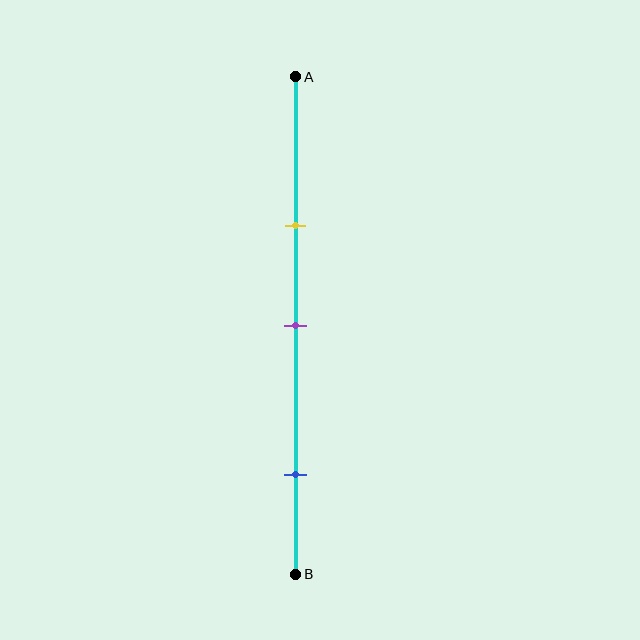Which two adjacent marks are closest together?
The yellow and purple marks are the closest adjacent pair.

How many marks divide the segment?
There are 3 marks dividing the segment.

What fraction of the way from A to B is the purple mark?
The purple mark is approximately 50% (0.5) of the way from A to B.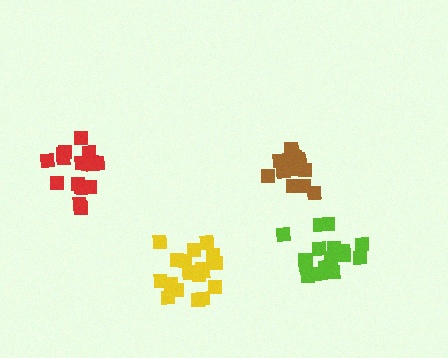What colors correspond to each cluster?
The clusters are colored: yellow, lime, red, brown.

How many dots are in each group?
Group 1: 20 dots, Group 2: 17 dots, Group 3: 18 dots, Group 4: 18 dots (73 total).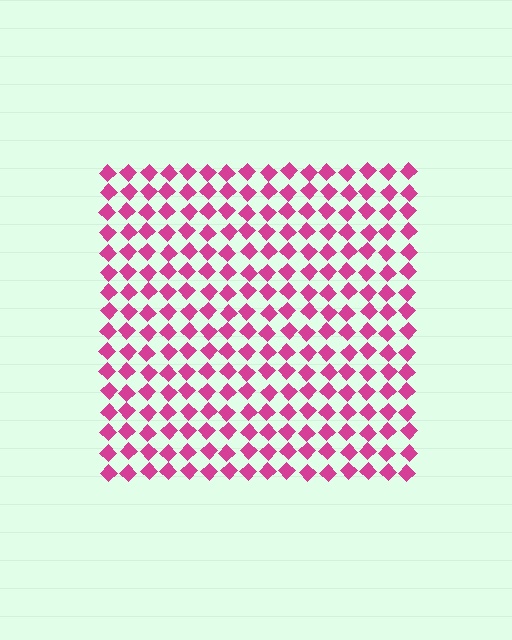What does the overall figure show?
The overall figure shows a square.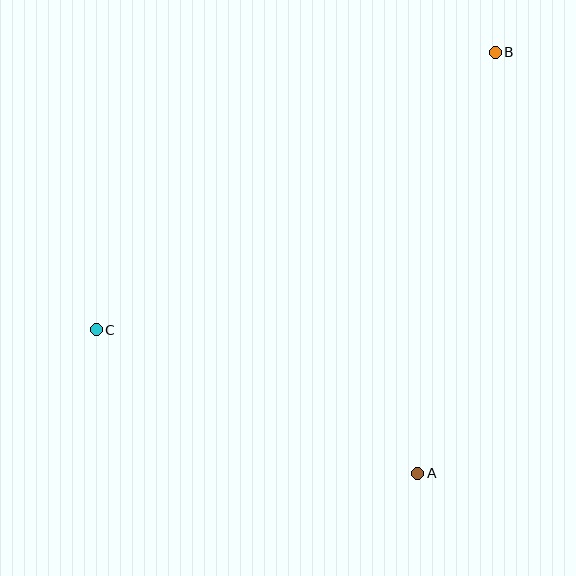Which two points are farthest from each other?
Points B and C are farthest from each other.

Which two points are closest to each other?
Points A and C are closest to each other.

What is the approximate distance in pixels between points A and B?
The distance between A and B is approximately 428 pixels.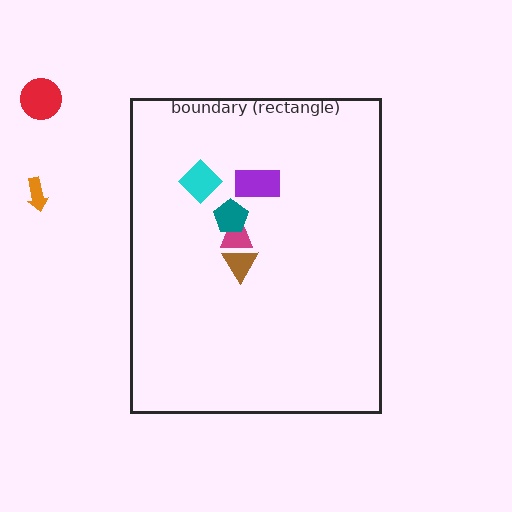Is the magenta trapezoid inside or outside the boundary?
Inside.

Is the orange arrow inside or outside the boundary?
Outside.